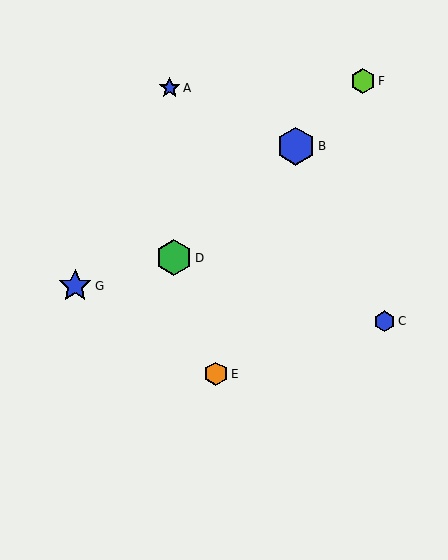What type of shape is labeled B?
Shape B is a blue hexagon.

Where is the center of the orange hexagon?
The center of the orange hexagon is at (216, 374).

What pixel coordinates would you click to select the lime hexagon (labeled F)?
Click at (363, 81) to select the lime hexagon F.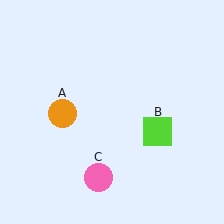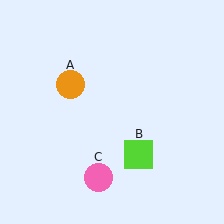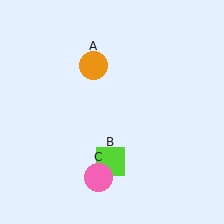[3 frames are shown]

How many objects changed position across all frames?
2 objects changed position: orange circle (object A), lime square (object B).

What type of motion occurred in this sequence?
The orange circle (object A), lime square (object B) rotated clockwise around the center of the scene.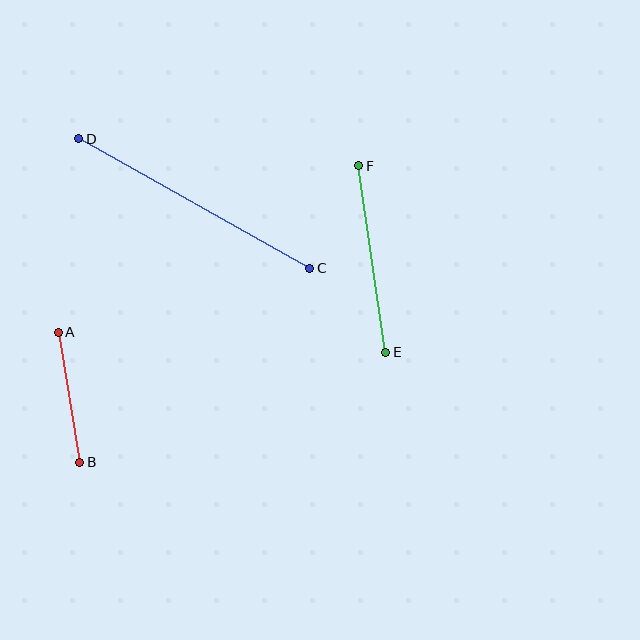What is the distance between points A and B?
The distance is approximately 132 pixels.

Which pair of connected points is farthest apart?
Points C and D are farthest apart.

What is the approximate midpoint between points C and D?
The midpoint is at approximately (194, 204) pixels.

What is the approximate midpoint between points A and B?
The midpoint is at approximately (69, 397) pixels.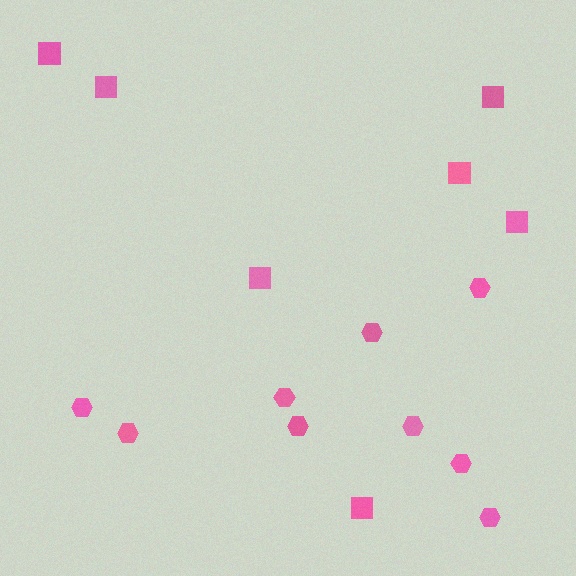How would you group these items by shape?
There are 2 groups: one group of squares (7) and one group of hexagons (9).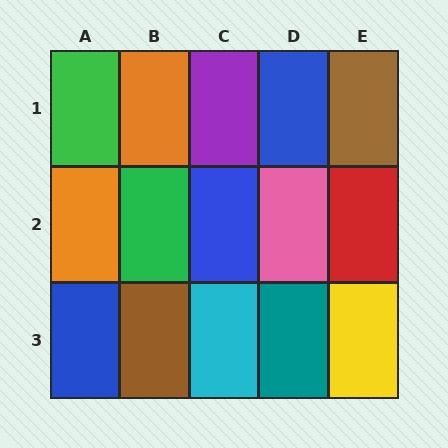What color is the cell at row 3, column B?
Brown.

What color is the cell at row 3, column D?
Teal.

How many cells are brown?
2 cells are brown.